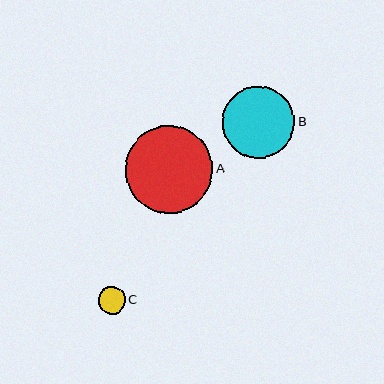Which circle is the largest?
Circle A is the largest with a size of approximately 88 pixels.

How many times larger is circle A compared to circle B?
Circle A is approximately 1.2 times the size of circle B.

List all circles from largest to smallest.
From largest to smallest: A, B, C.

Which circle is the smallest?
Circle C is the smallest with a size of approximately 27 pixels.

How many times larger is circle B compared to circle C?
Circle B is approximately 2.7 times the size of circle C.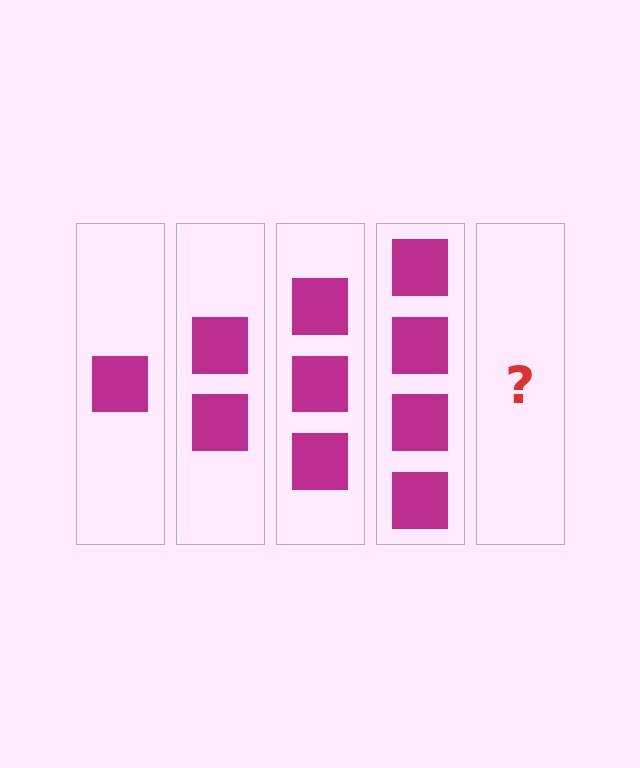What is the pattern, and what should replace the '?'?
The pattern is that each step adds one more square. The '?' should be 5 squares.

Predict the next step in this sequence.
The next step is 5 squares.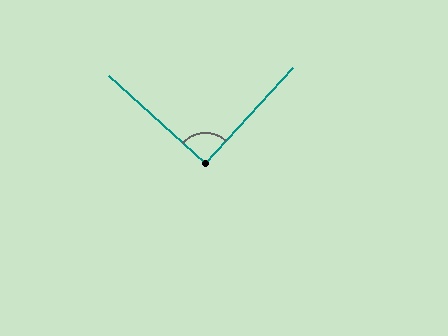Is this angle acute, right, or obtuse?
It is approximately a right angle.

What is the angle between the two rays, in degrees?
Approximately 90 degrees.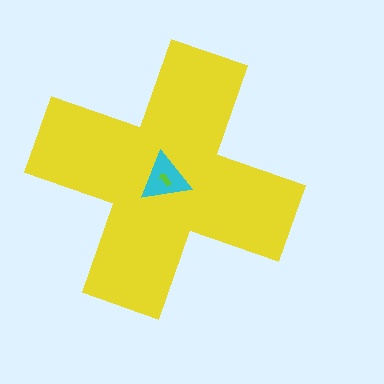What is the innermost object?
The lime arrow.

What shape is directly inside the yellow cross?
The cyan triangle.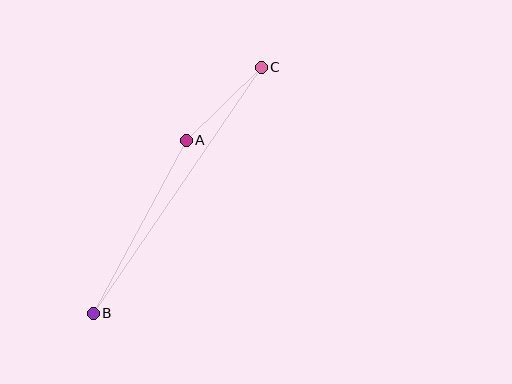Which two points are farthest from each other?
Points B and C are farthest from each other.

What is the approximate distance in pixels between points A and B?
The distance between A and B is approximately 197 pixels.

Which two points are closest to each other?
Points A and C are closest to each other.